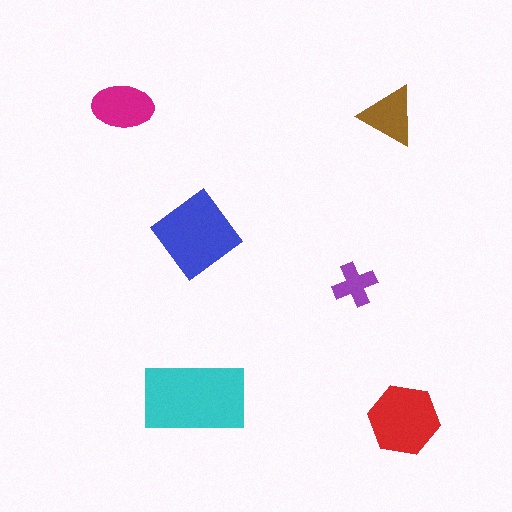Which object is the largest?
The cyan rectangle.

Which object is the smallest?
The purple cross.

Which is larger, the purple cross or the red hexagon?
The red hexagon.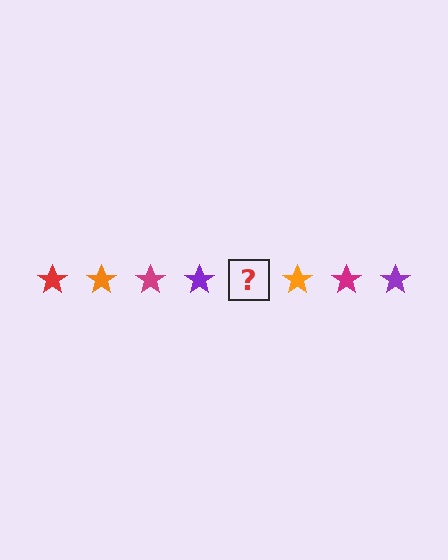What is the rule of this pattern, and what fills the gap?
The rule is that the pattern cycles through red, orange, magenta, purple stars. The gap should be filled with a red star.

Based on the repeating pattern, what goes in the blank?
The blank should be a red star.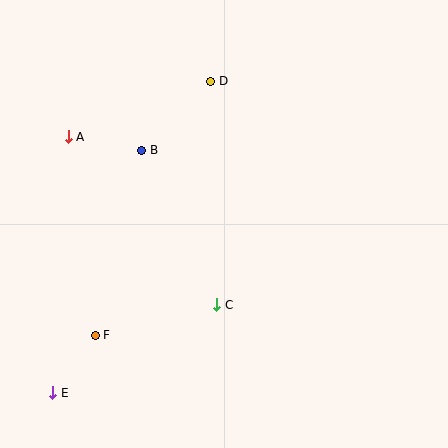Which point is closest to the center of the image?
Point C at (217, 305) is closest to the center.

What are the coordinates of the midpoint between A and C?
The midpoint between A and C is at (143, 221).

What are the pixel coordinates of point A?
Point A is at (68, 137).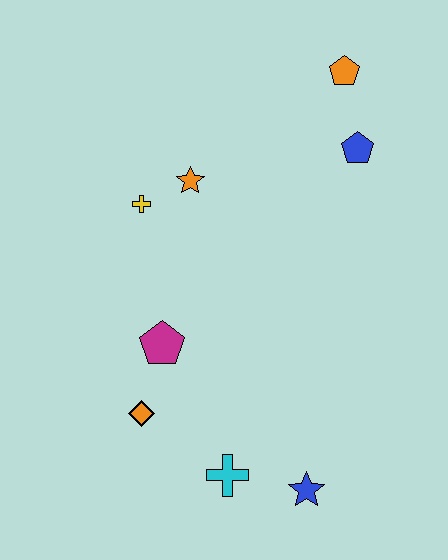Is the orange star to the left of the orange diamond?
No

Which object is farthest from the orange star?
The blue star is farthest from the orange star.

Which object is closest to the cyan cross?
The blue star is closest to the cyan cross.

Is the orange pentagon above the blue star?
Yes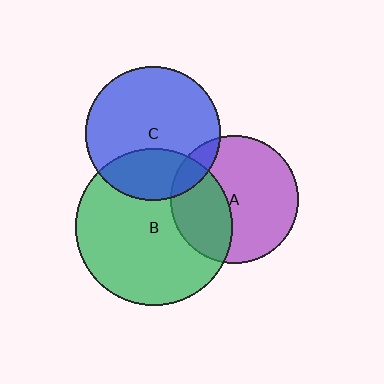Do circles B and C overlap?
Yes.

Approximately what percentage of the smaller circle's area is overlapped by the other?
Approximately 30%.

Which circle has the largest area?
Circle B (green).